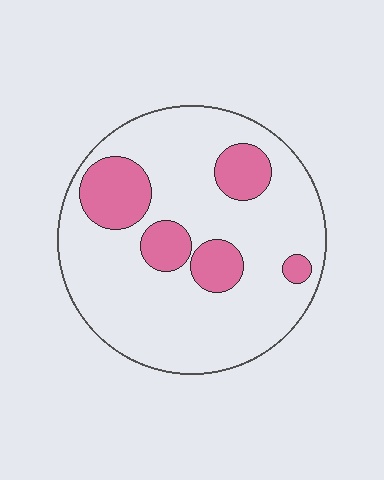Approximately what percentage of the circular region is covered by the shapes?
Approximately 20%.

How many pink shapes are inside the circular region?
5.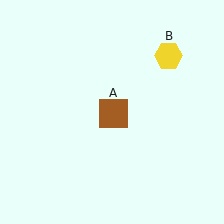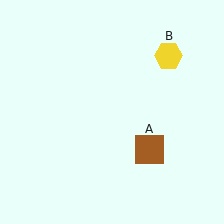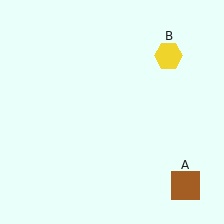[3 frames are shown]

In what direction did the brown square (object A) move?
The brown square (object A) moved down and to the right.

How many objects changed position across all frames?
1 object changed position: brown square (object A).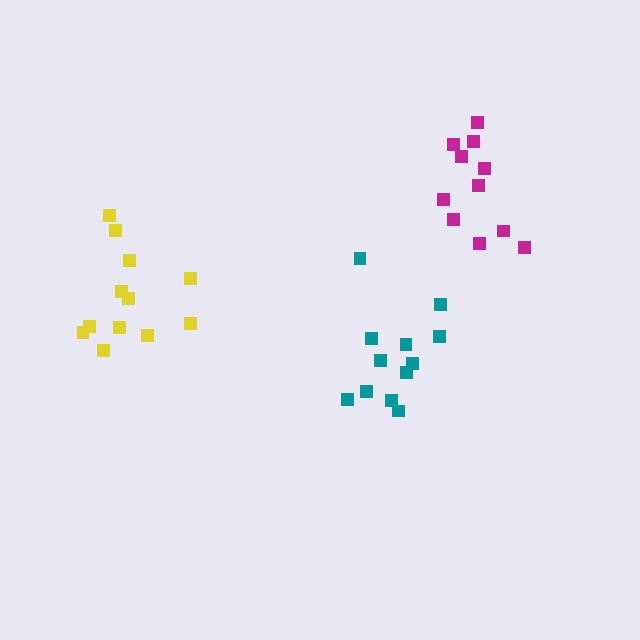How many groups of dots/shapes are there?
There are 3 groups.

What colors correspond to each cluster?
The clusters are colored: yellow, teal, magenta.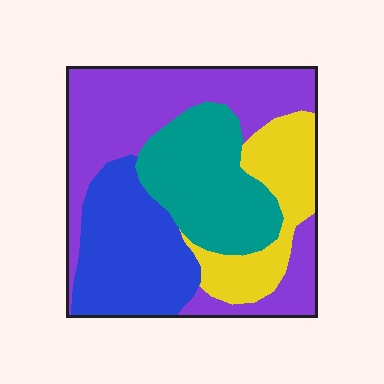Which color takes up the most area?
Purple, at roughly 35%.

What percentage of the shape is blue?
Blue covers roughly 25% of the shape.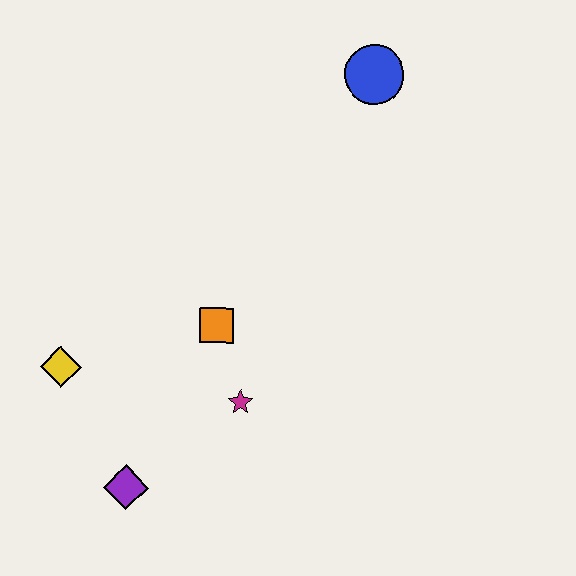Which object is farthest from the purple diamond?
The blue circle is farthest from the purple diamond.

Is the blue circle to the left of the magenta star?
No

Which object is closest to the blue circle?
The orange square is closest to the blue circle.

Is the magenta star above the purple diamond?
Yes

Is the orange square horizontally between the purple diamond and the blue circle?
Yes